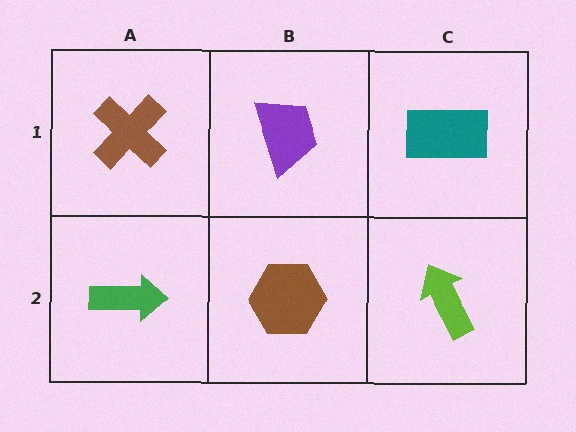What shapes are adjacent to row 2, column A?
A brown cross (row 1, column A), a brown hexagon (row 2, column B).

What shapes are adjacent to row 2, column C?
A teal rectangle (row 1, column C), a brown hexagon (row 2, column B).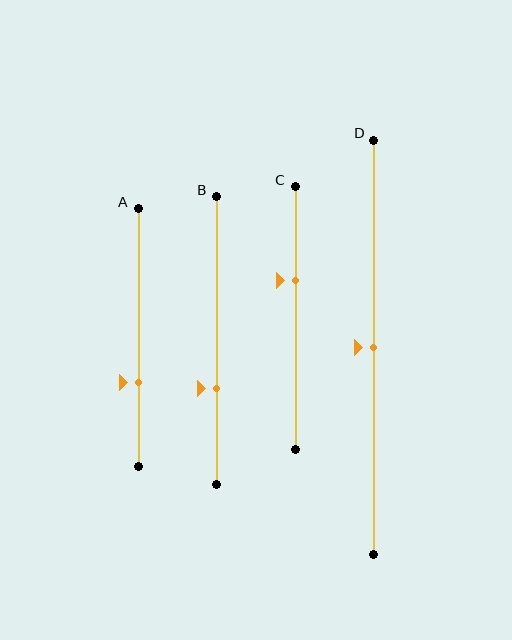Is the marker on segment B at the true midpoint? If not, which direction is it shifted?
No, the marker on segment B is shifted downward by about 17% of the segment length.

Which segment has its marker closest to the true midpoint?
Segment D has its marker closest to the true midpoint.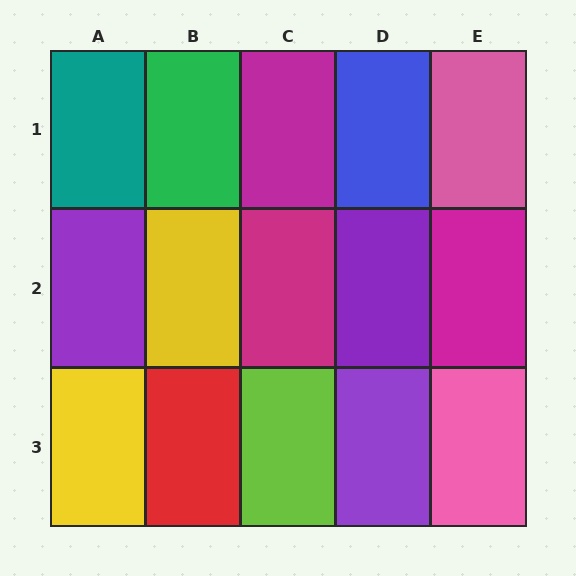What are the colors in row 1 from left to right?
Teal, green, magenta, blue, pink.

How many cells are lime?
1 cell is lime.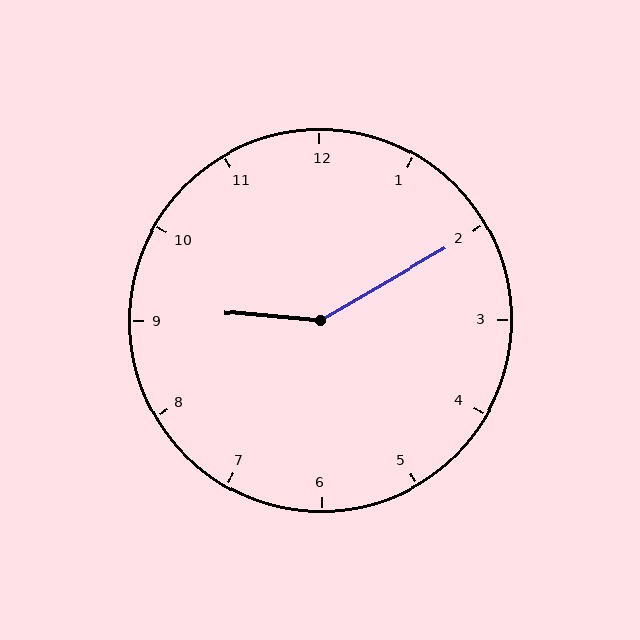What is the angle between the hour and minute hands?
Approximately 145 degrees.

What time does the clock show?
9:10.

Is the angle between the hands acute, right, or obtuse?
It is obtuse.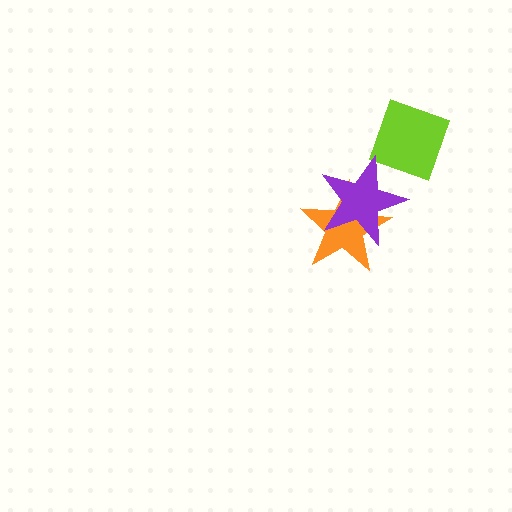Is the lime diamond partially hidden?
Yes, it is partially covered by another shape.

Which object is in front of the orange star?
The purple star is in front of the orange star.